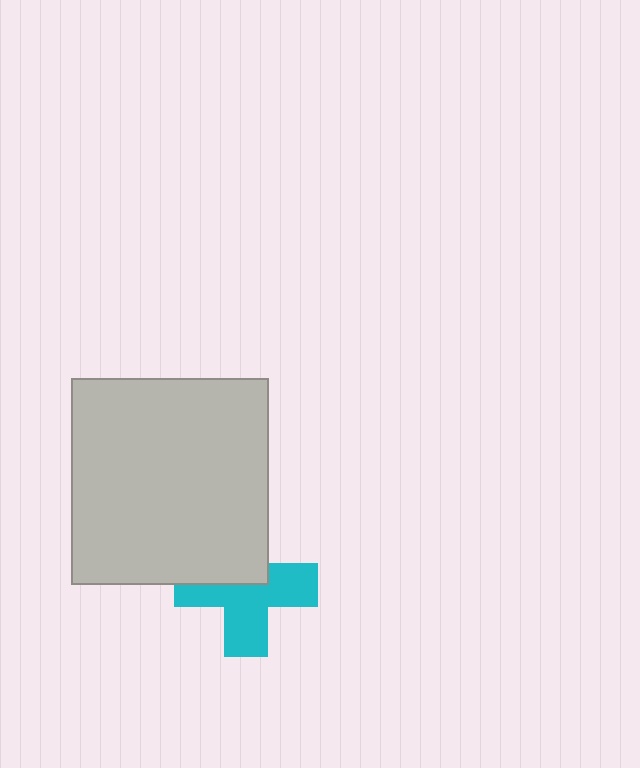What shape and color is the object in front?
The object in front is a light gray rectangle.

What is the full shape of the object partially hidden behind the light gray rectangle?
The partially hidden object is a cyan cross.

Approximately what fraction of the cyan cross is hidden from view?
Roughly 40% of the cyan cross is hidden behind the light gray rectangle.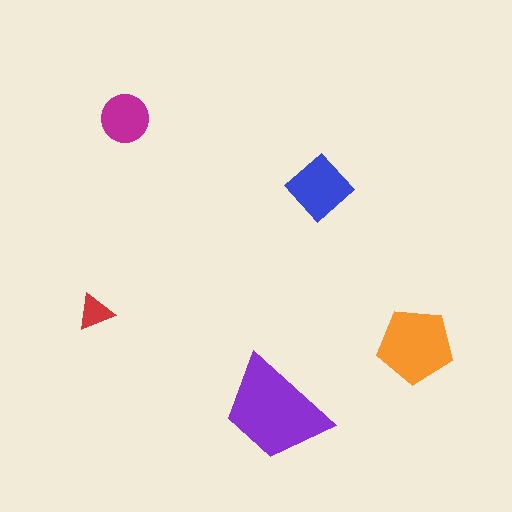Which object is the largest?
The purple trapezoid.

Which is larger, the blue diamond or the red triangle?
The blue diamond.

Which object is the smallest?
The red triangle.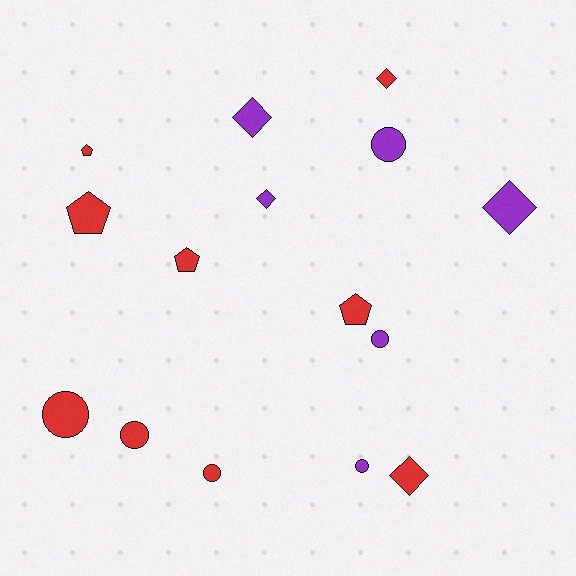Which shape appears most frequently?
Circle, with 6 objects.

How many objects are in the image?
There are 15 objects.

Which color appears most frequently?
Red, with 9 objects.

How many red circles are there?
There are 3 red circles.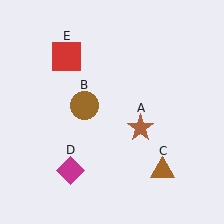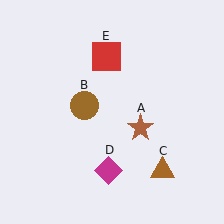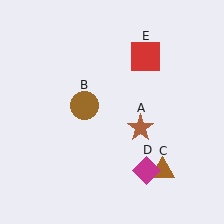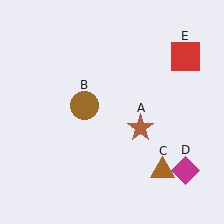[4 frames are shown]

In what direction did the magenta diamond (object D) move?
The magenta diamond (object D) moved right.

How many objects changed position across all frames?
2 objects changed position: magenta diamond (object D), red square (object E).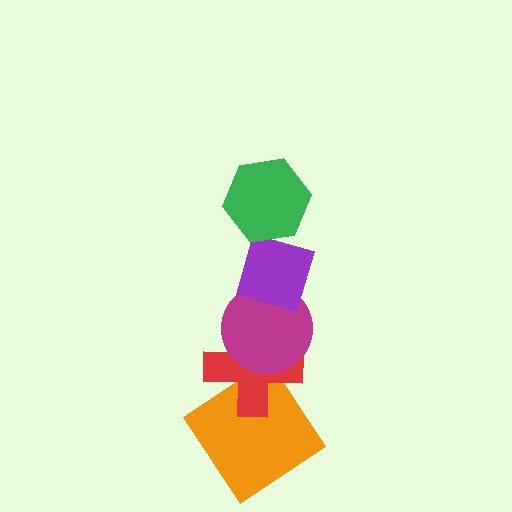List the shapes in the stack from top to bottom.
From top to bottom: the green hexagon, the purple diamond, the magenta circle, the red cross, the orange diamond.